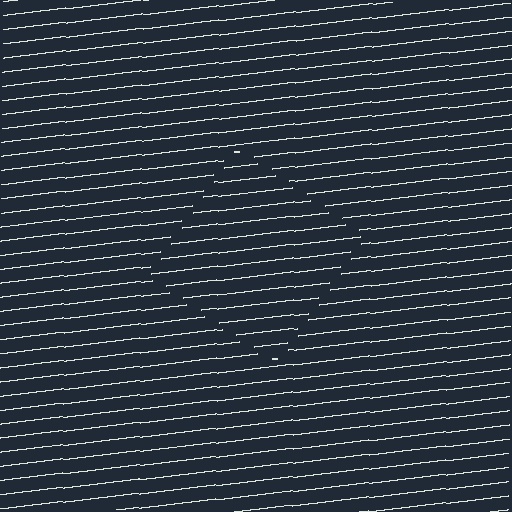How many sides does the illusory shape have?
4 sides — the line-ends trace a square.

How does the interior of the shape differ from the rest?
The interior of the shape contains the same grating, shifted by half a period — the contour is defined by the phase discontinuity where line-ends from the inner and outer gratings abut.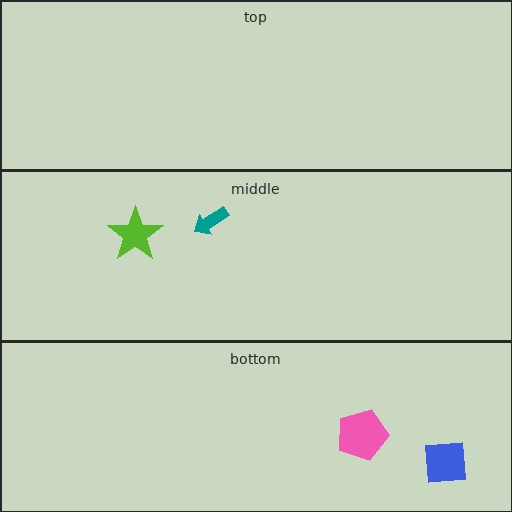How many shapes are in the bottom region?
2.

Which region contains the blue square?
The bottom region.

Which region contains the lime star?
The middle region.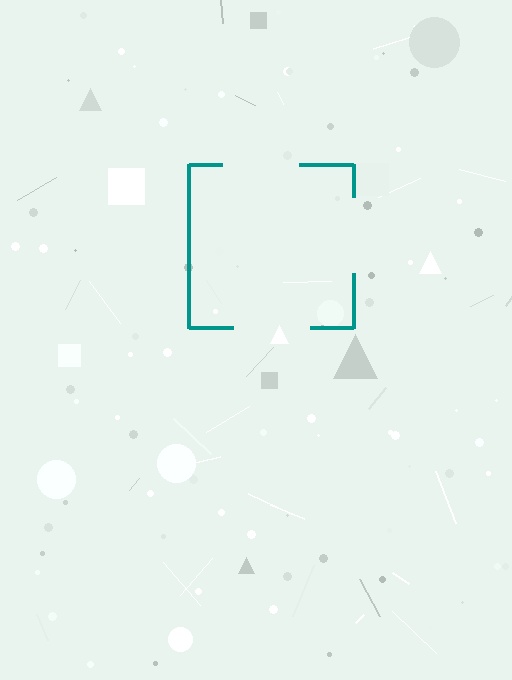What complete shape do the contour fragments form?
The contour fragments form a square.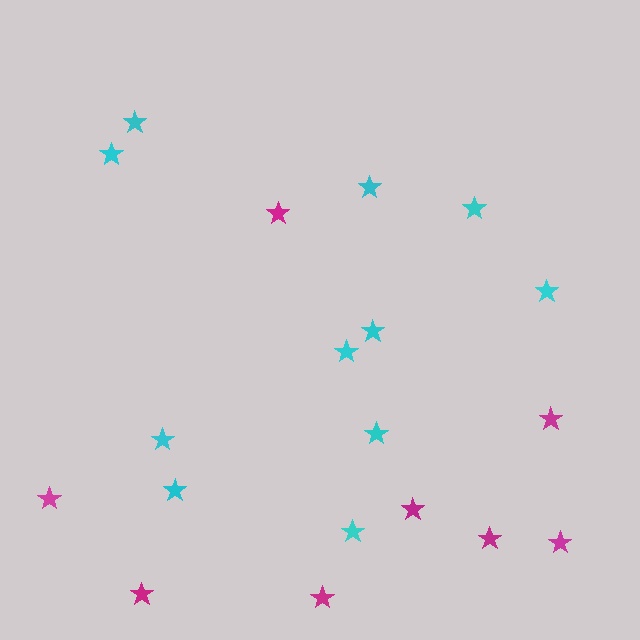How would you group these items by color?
There are 2 groups: one group of magenta stars (8) and one group of cyan stars (11).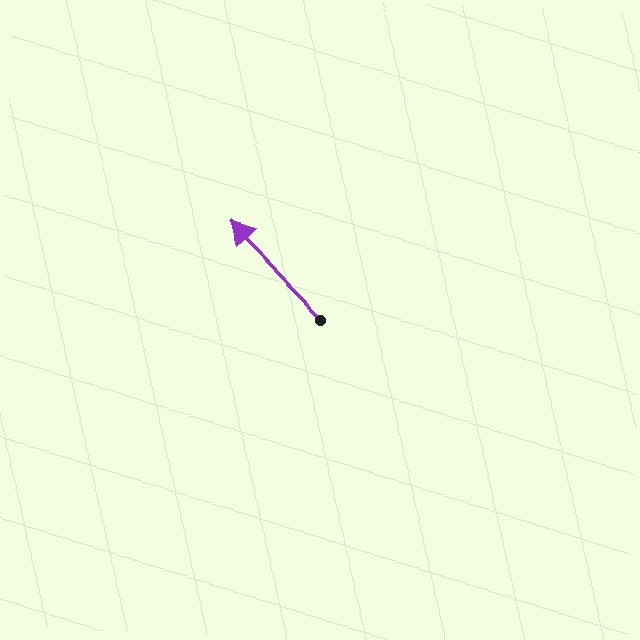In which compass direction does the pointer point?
Northwest.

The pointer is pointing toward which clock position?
Roughly 11 o'clock.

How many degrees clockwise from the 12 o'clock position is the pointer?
Approximately 316 degrees.